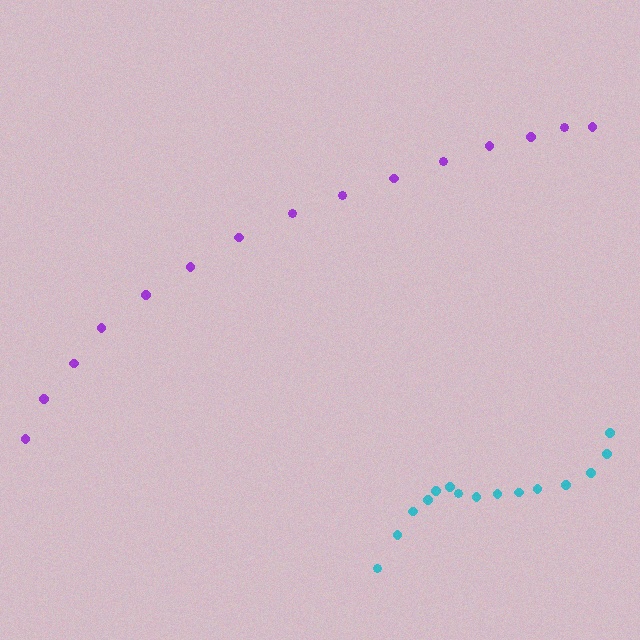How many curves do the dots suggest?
There are 2 distinct paths.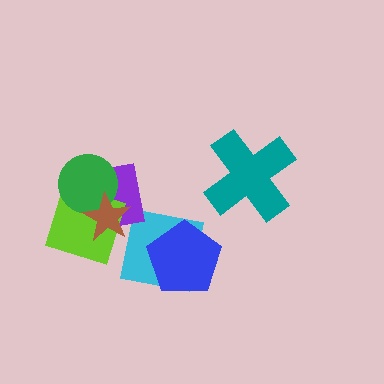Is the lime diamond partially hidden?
Yes, it is partially covered by another shape.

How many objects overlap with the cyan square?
1 object overlaps with the cyan square.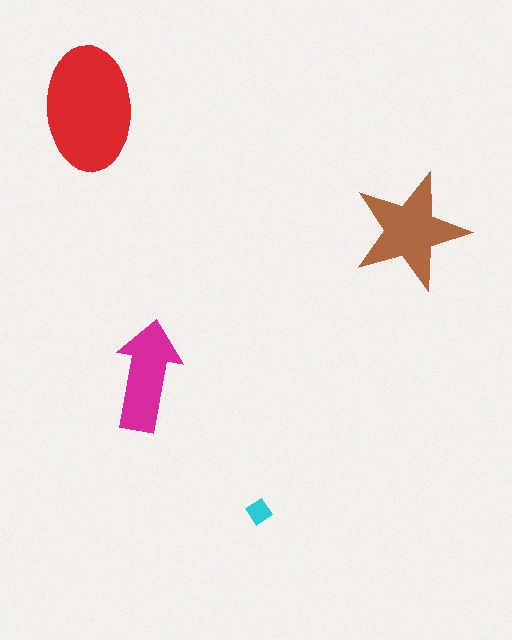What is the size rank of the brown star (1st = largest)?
2nd.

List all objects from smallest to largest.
The cyan diamond, the magenta arrow, the brown star, the red ellipse.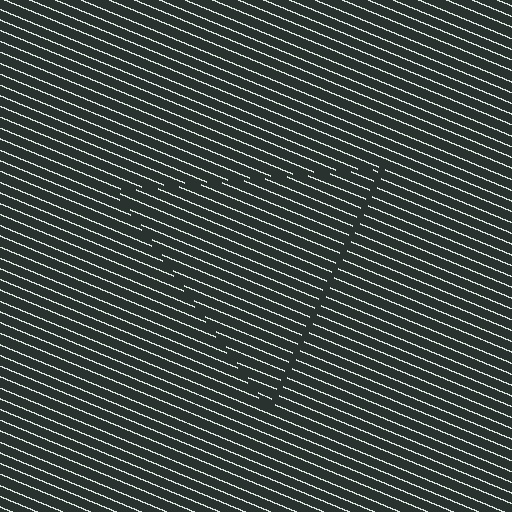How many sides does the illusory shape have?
3 sides — the line-ends trace a triangle.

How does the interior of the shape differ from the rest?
The interior of the shape contains the same grating, shifted by half a period — the contour is defined by the phase discontinuity where line-ends from the inner and outer gratings abut.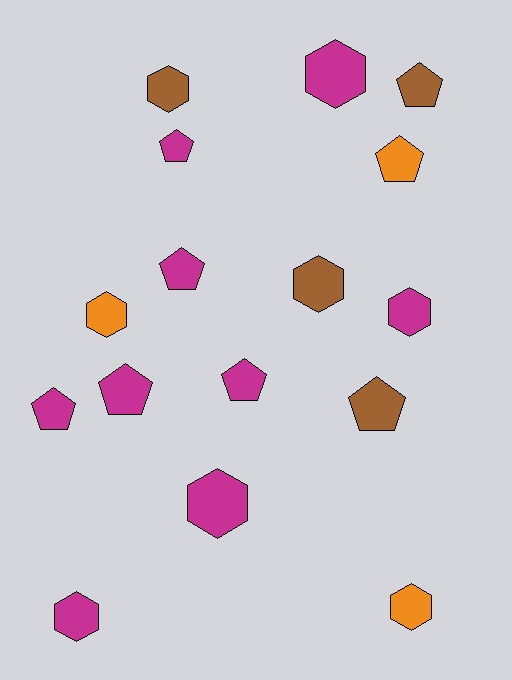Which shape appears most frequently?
Hexagon, with 8 objects.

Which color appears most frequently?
Magenta, with 9 objects.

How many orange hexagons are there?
There are 2 orange hexagons.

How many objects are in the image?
There are 16 objects.